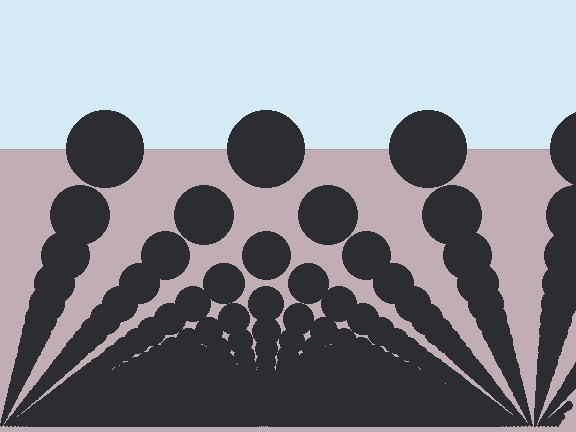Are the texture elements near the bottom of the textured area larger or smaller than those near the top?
Smaller. The gradient is inverted — elements near the bottom are smaller and denser.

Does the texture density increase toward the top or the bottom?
Density increases toward the bottom.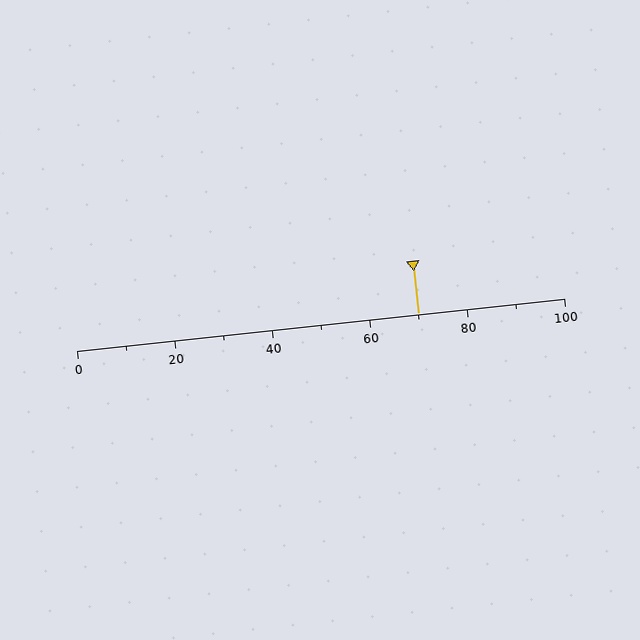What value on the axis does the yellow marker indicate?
The marker indicates approximately 70.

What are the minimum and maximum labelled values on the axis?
The axis runs from 0 to 100.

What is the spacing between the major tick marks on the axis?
The major ticks are spaced 20 apart.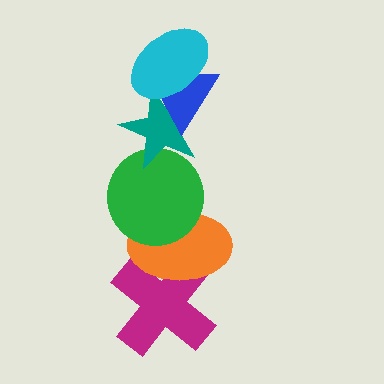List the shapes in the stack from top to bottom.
From top to bottom: the cyan ellipse, the blue triangle, the teal star, the green circle, the orange ellipse, the magenta cross.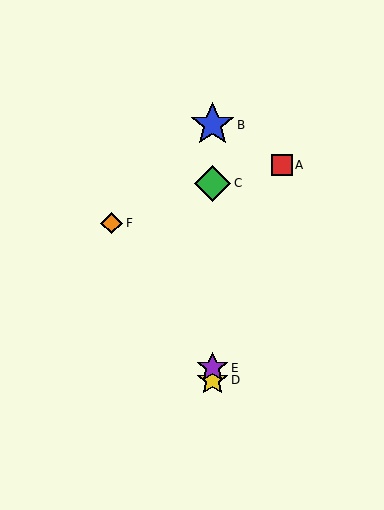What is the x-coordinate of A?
Object A is at x≈282.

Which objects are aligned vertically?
Objects B, C, D, E are aligned vertically.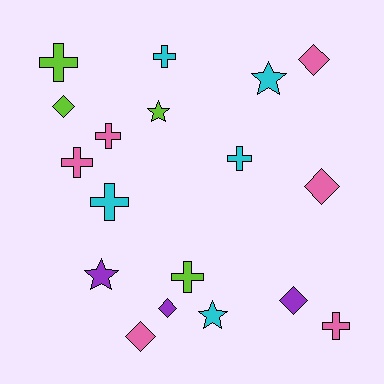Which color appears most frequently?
Pink, with 6 objects.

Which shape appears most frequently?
Cross, with 8 objects.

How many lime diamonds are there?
There is 1 lime diamond.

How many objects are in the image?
There are 18 objects.